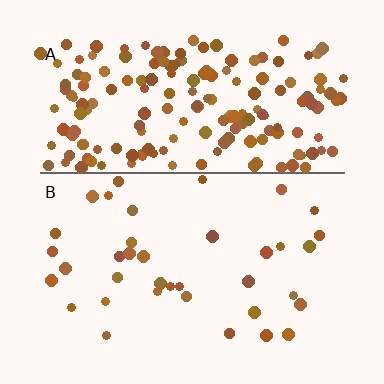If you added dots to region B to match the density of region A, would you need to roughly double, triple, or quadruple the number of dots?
Approximately quadruple.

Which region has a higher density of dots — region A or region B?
A (the top).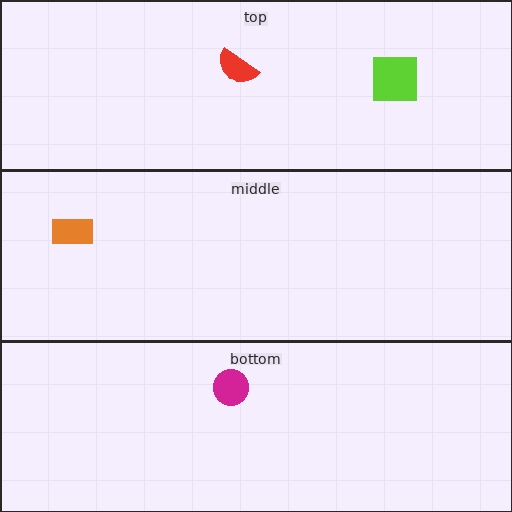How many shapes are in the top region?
2.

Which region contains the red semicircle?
The top region.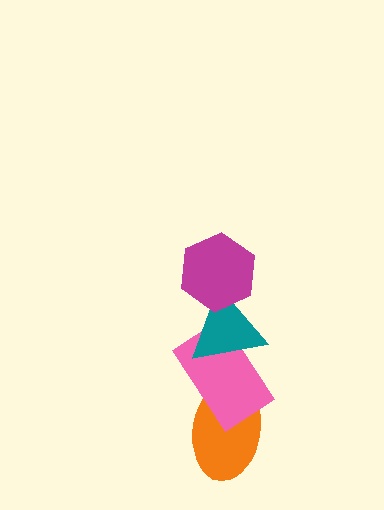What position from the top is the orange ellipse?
The orange ellipse is 4th from the top.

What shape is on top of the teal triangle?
The magenta hexagon is on top of the teal triangle.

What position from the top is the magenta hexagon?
The magenta hexagon is 1st from the top.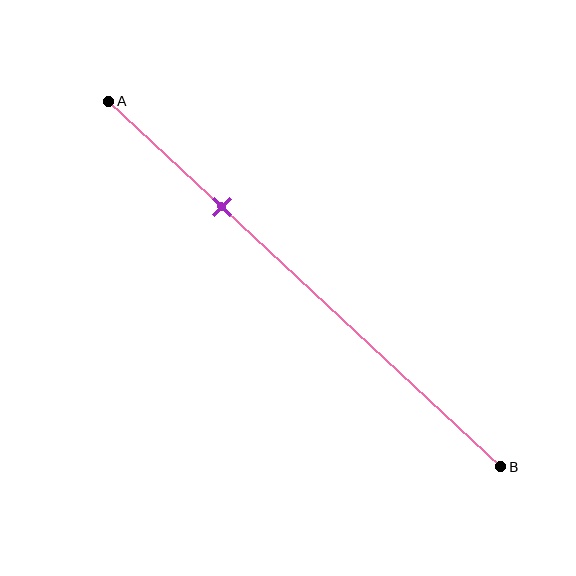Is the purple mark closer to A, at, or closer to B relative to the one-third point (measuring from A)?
The purple mark is closer to point A than the one-third point of segment AB.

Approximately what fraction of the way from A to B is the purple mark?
The purple mark is approximately 30% of the way from A to B.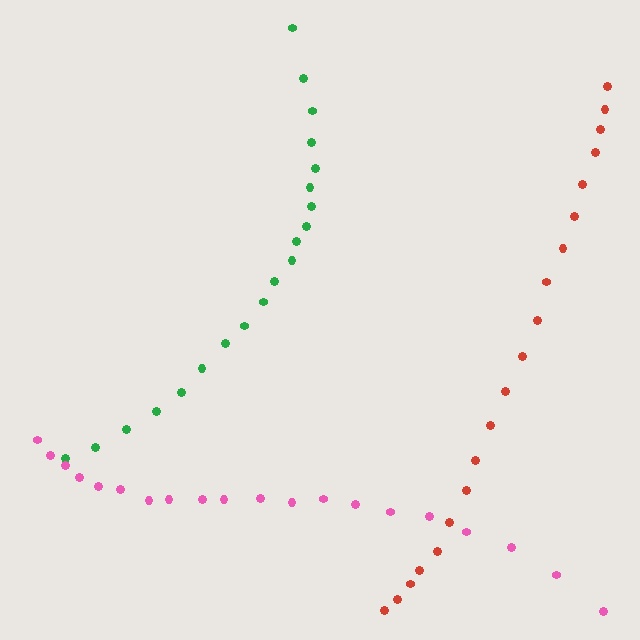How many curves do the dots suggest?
There are 3 distinct paths.